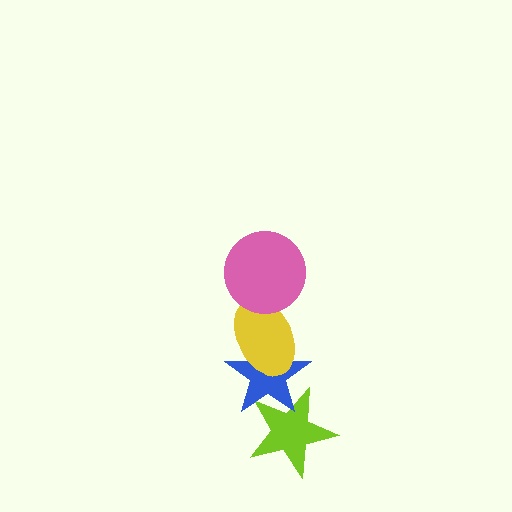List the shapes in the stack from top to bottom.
From top to bottom: the pink circle, the yellow ellipse, the blue star, the lime star.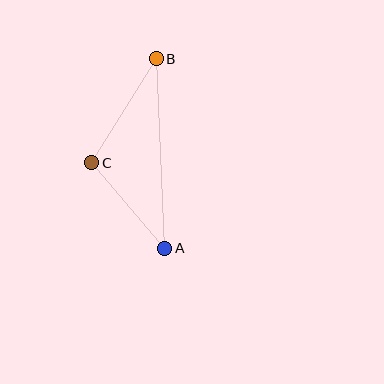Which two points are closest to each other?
Points A and C are closest to each other.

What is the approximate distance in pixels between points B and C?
The distance between B and C is approximately 123 pixels.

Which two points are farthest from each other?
Points A and B are farthest from each other.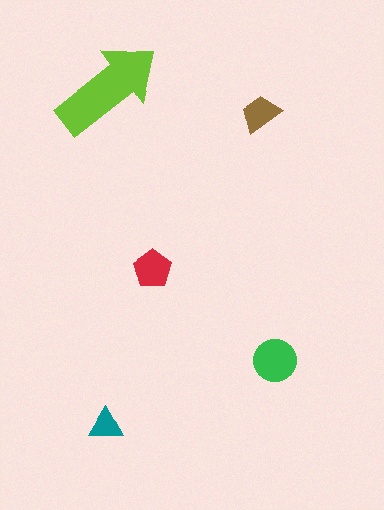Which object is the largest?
The lime arrow.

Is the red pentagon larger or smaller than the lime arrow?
Smaller.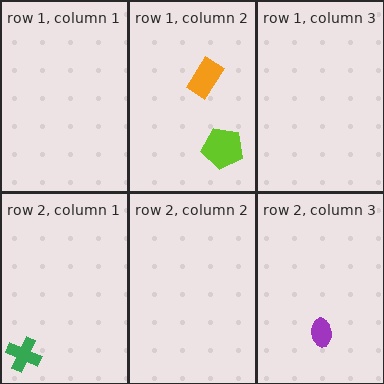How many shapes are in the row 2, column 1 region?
1.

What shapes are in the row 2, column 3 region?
The purple ellipse.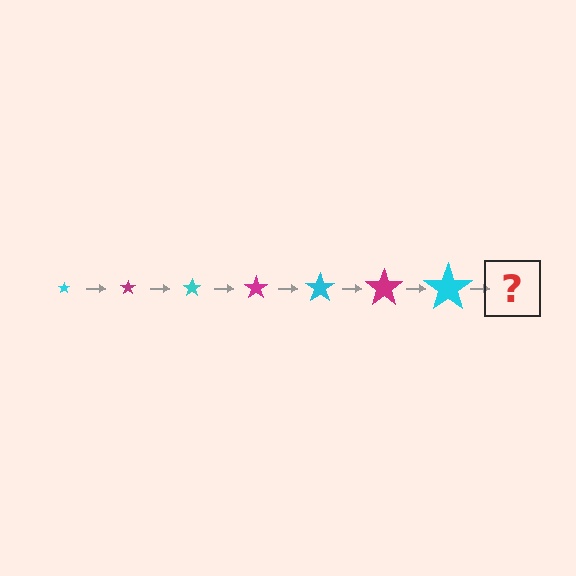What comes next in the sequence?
The next element should be a magenta star, larger than the previous one.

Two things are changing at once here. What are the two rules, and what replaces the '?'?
The two rules are that the star grows larger each step and the color cycles through cyan and magenta. The '?' should be a magenta star, larger than the previous one.